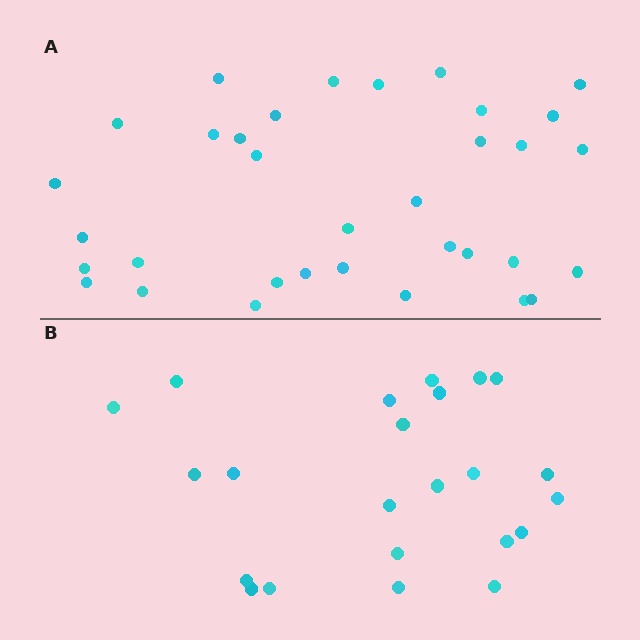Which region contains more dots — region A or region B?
Region A (the top region) has more dots.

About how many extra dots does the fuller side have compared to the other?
Region A has roughly 12 or so more dots than region B.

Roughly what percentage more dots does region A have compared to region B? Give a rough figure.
About 50% more.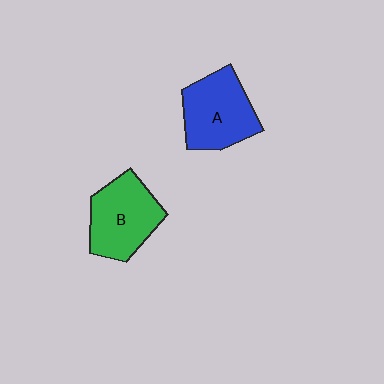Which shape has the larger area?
Shape A (blue).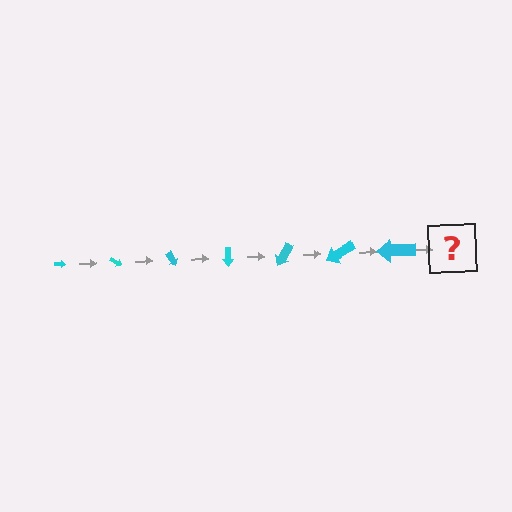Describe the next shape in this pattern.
It should be an arrow, larger than the previous one and rotated 210 degrees from the start.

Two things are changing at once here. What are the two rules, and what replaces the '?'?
The two rules are that the arrow grows larger each step and it rotates 30 degrees each step. The '?' should be an arrow, larger than the previous one and rotated 210 degrees from the start.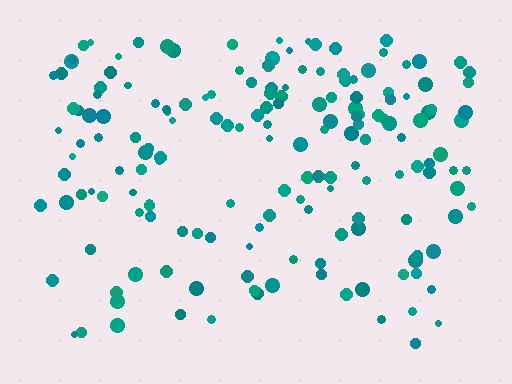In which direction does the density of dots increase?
From bottom to top, with the top side densest.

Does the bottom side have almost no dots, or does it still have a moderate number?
Still a moderate number, just noticeably fewer than the top.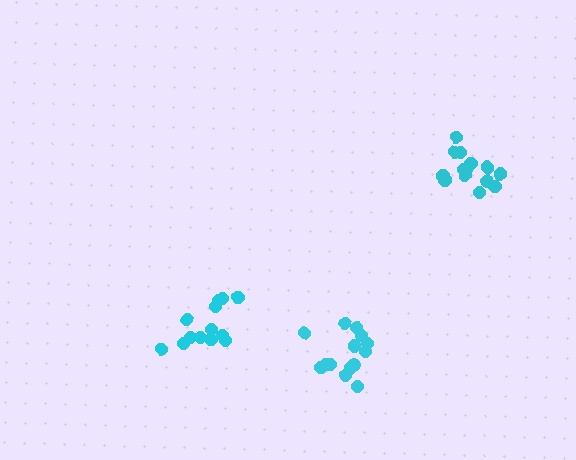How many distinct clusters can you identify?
There are 3 distinct clusters.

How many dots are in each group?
Group 1: 14 dots, Group 2: 14 dots, Group 3: 13 dots (41 total).